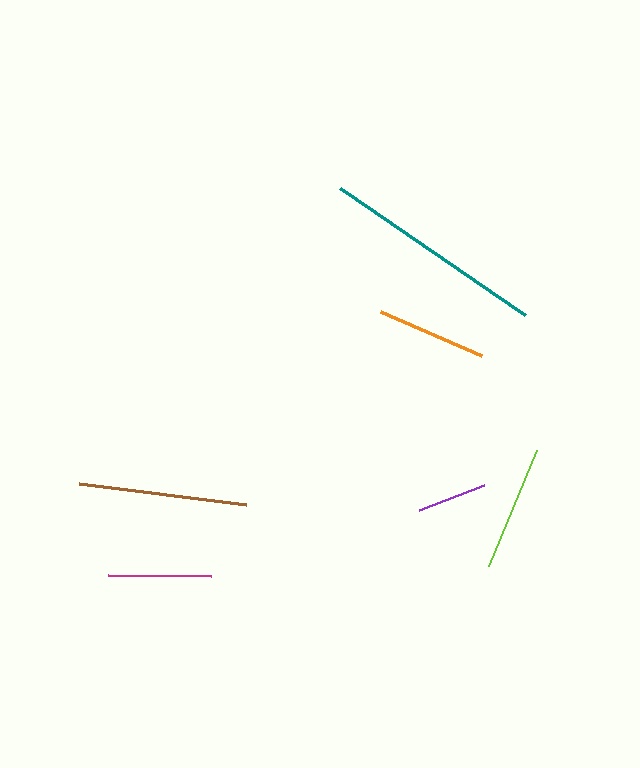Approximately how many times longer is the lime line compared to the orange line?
The lime line is approximately 1.1 times the length of the orange line.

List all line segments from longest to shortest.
From longest to shortest: teal, brown, lime, orange, magenta, purple.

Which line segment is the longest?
The teal line is the longest at approximately 225 pixels.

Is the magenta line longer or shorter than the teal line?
The teal line is longer than the magenta line.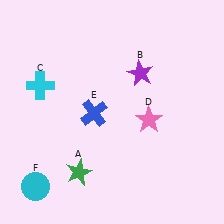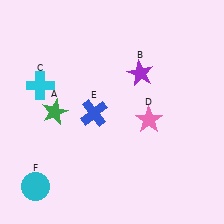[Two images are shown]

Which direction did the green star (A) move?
The green star (A) moved up.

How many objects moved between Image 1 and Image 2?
1 object moved between the two images.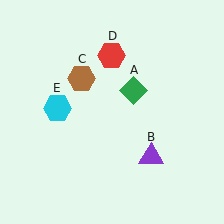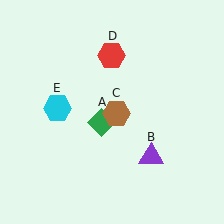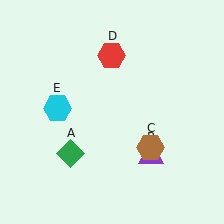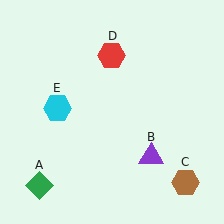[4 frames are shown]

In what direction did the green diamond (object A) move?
The green diamond (object A) moved down and to the left.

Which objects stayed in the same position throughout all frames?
Purple triangle (object B) and red hexagon (object D) and cyan hexagon (object E) remained stationary.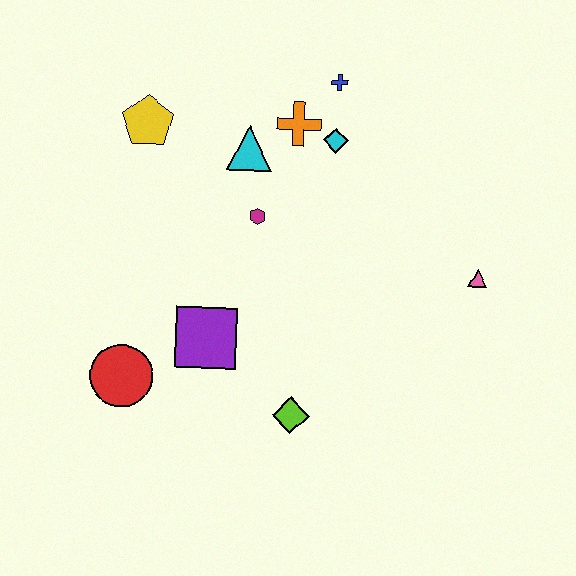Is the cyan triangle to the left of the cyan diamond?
Yes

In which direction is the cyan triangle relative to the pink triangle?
The cyan triangle is to the left of the pink triangle.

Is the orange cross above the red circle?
Yes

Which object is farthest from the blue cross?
The red circle is farthest from the blue cross.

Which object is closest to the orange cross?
The cyan diamond is closest to the orange cross.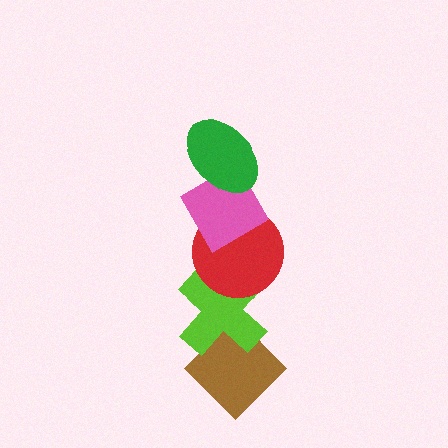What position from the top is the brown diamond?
The brown diamond is 5th from the top.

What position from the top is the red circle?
The red circle is 3rd from the top.